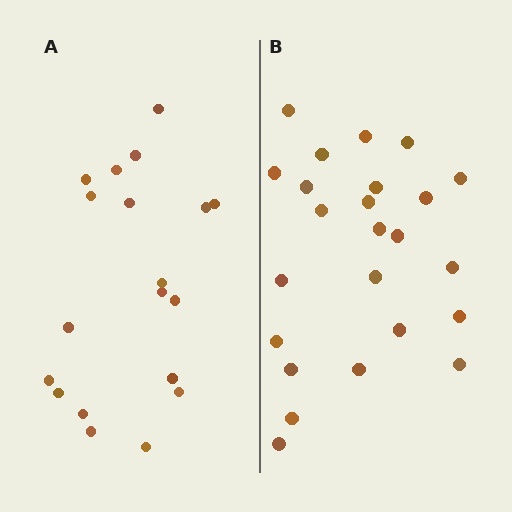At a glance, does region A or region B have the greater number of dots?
Region B (the right region) has more dots.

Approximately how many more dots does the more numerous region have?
Region B has about 5 more dots than region A.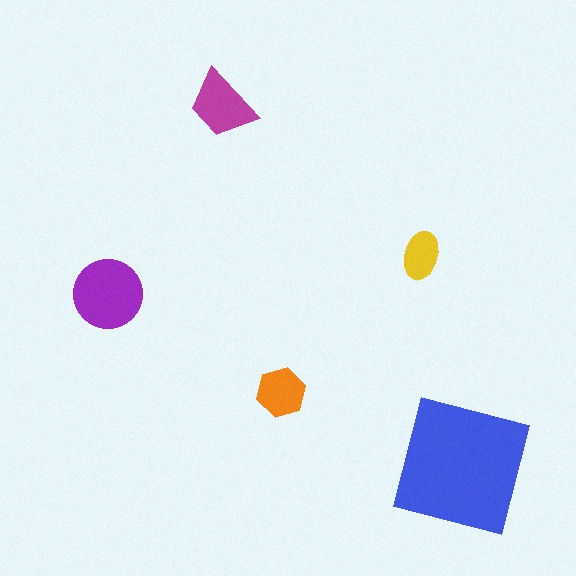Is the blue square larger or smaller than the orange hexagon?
Larger.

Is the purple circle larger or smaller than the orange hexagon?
Larger.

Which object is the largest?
The blue square.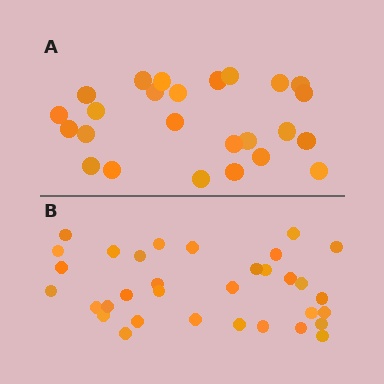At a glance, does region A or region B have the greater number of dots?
Region B (the bottom region) has more dots.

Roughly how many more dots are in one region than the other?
Region B has roughly 8 or so more dots than region A.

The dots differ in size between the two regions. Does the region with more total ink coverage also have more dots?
No. Region A has more total ink coverage because its dots are larger, but region B actually contains more individual dots. Total area can be misleading — the number of items is what matters here.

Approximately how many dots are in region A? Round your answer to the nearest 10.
About 20 dots. (The exact count is 25, which rounds to 20.)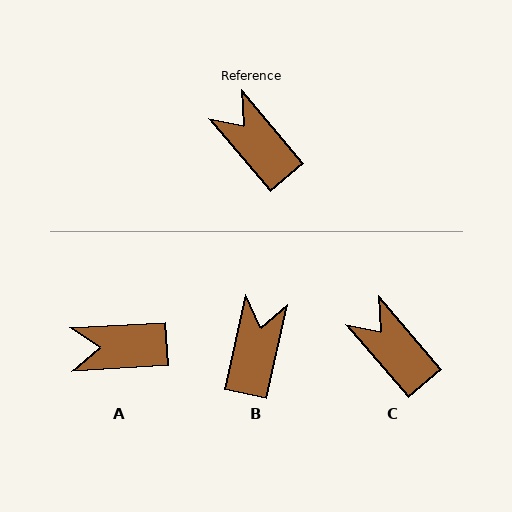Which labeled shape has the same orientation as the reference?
C.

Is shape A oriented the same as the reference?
No, it is off by about 53 degrees.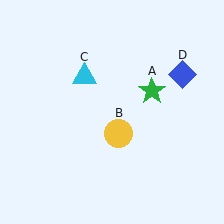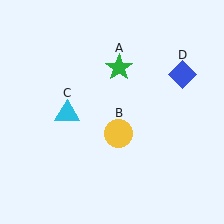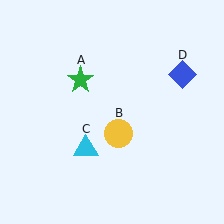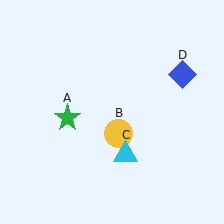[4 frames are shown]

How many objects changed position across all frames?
2 objects changed position: green star (object A), cyan triangle (object C).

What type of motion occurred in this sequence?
The green star (object A), cyan triangle (object C) rotated counterclockwise around the center of the scene.